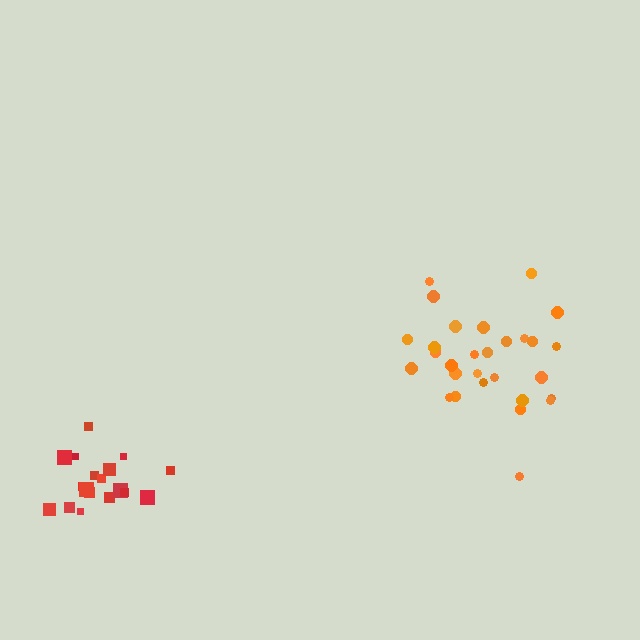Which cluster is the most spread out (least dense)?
Orange.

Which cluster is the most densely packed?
Red.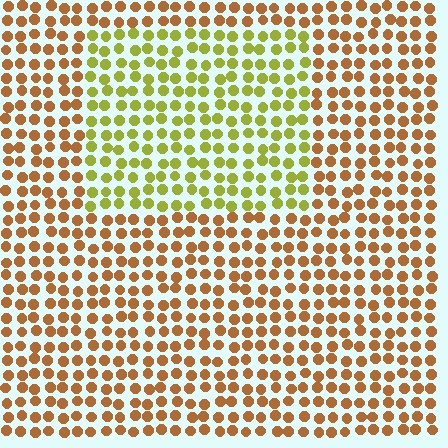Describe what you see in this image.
The image is filled with small brown elements in a uniform arrangement. A rectangle-shaped region is visible where the elements are tinted to a slightly different hue, forming a subtle color boundary.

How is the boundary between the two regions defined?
The boundary is defined purely by a slight shift in hue (about 45 degrees). Spacing, size, and orientation are identical on both sides.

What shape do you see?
I see a rectangle.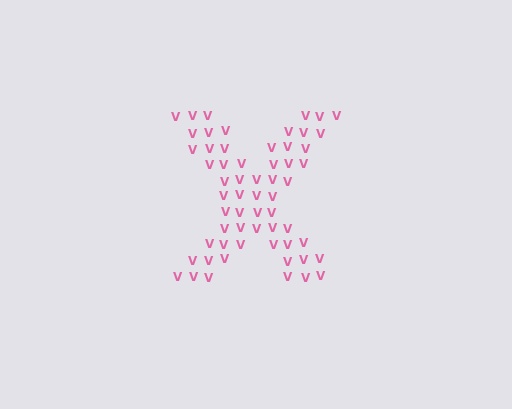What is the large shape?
The large shape is the letter X.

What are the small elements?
The small elements are letter V's.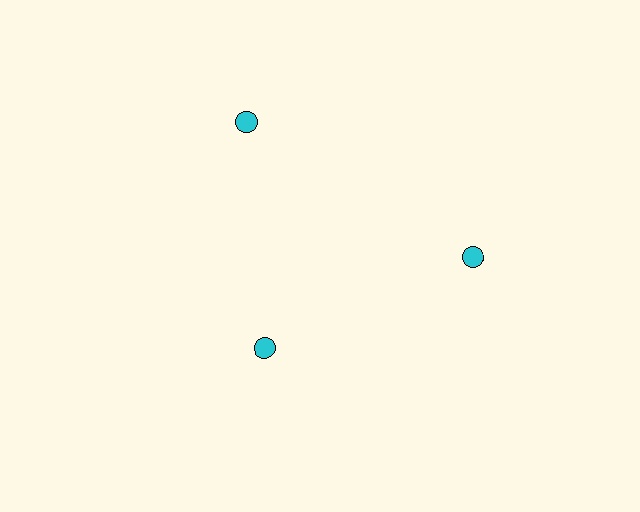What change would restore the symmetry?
The symmetry would be restored by moving it outward, back onto the ring so that all 3 circles sit at equal angles and equal distance from the center.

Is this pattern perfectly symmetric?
No. The 3 cyan circles are arranged in a ring, but one element near the 7 o'clock position is pulled inward toward the center, breaking the 3-fold rotational symmetry.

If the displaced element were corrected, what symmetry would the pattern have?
It would have 3-fold rotational symmetry — the pattern would map onto itself every 120 degrees.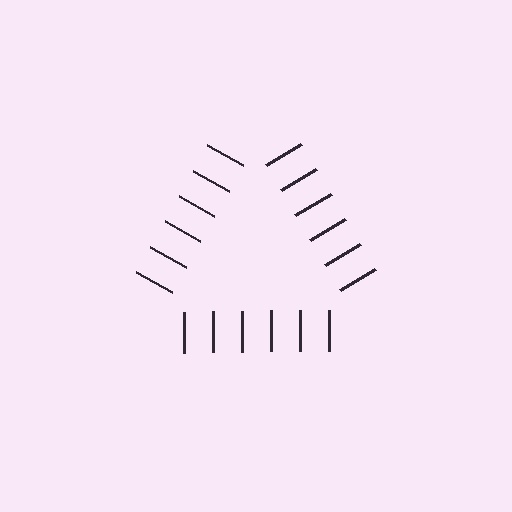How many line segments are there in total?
18 — 6 along each of the 3 edges.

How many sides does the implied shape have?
3 sides — the line-ends trace a triangle.